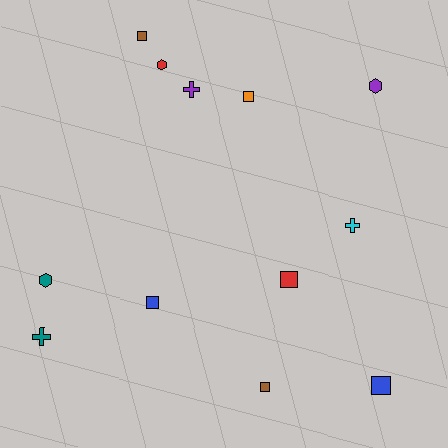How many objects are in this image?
There are 12 objects.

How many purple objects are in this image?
There are 2 purple objects.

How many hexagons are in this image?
There are 3 hexagons.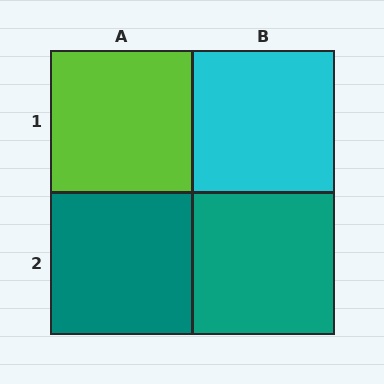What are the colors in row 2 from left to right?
Teal, teal.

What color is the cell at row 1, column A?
Lime.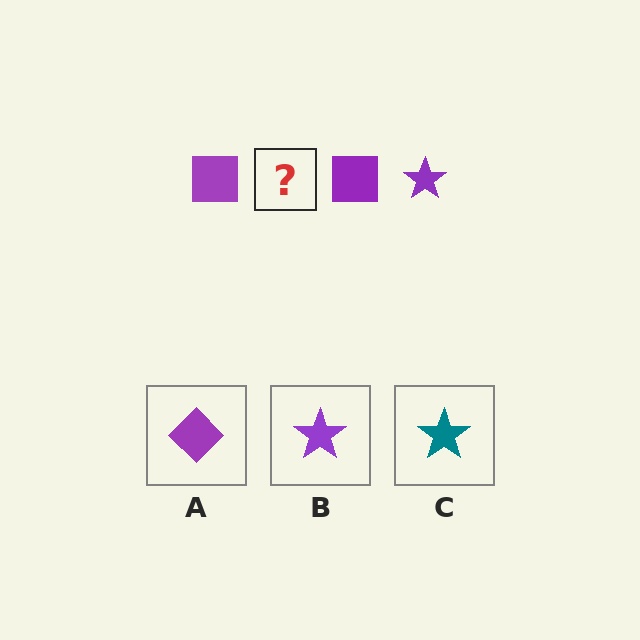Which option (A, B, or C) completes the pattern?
B.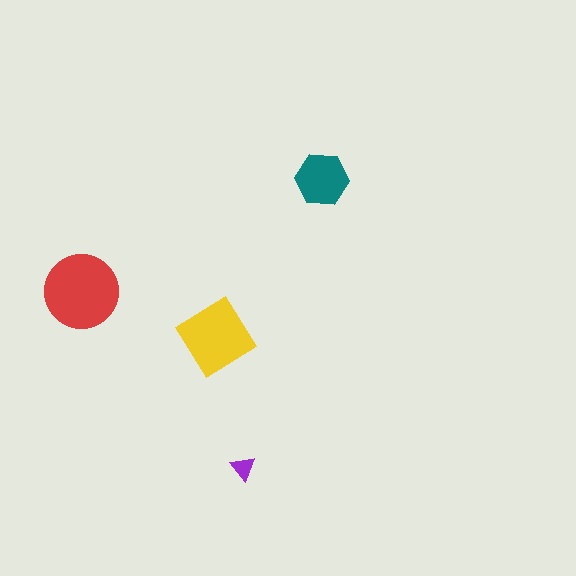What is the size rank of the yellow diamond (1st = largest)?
2nd.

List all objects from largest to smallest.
The red circle, the yellow diamond, the teal hexagon, the purple triangle.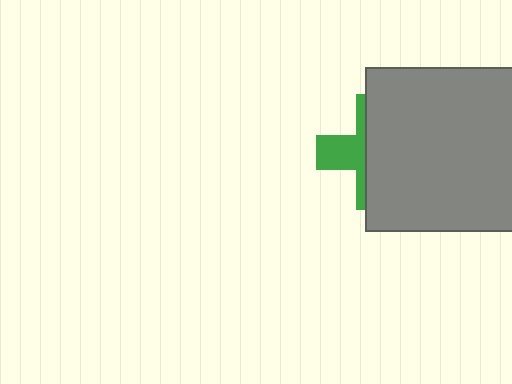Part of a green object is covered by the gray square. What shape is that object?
It is a cross.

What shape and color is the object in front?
The object in front is a gray square.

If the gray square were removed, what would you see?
You would see the complete green cross.